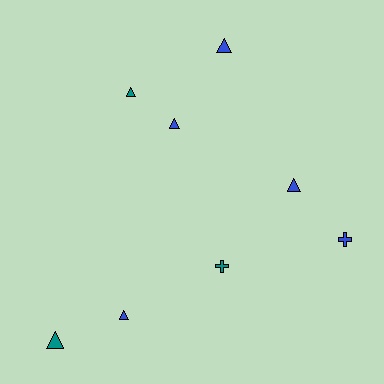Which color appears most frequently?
Blue, with 5 objects.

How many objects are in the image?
There are 8 objects.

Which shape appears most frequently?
Triangle, with 6 objects.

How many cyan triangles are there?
There are no cyan triangles.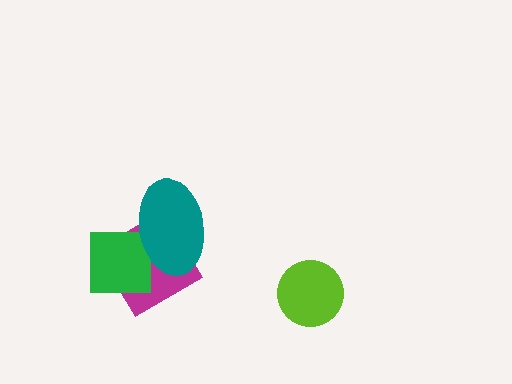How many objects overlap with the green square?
2 objects overlap with the green square.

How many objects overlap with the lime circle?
0 objects overlap with the lime circle.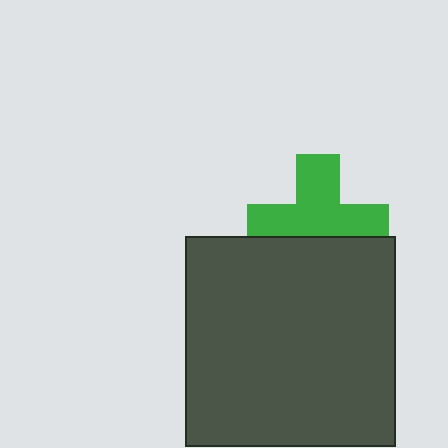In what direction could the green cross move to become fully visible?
The green cross could move up. That would shift it out from behind the dark gray square entirely.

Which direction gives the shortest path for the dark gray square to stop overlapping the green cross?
Moving down gives the shortest separation.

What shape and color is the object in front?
The object in front is a dark gray square.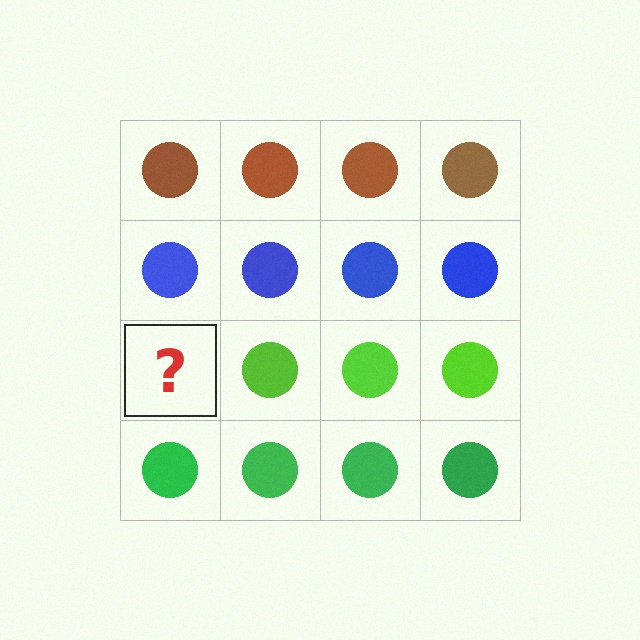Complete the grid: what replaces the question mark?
The question mark should be replaced with a lime circle.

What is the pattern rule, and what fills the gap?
The rule is that each row has a consistent color. The gap should be filled with a lime circle.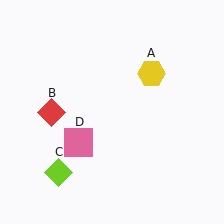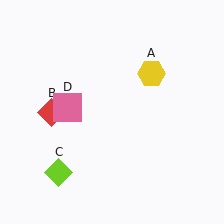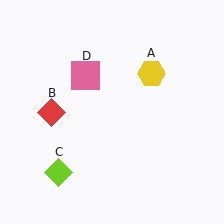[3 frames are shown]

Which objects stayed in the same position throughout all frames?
Yellow hexagon (object A) and red diamond (object B) and lime diamond (object C) remained stationary.